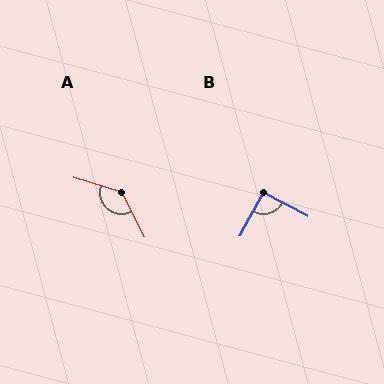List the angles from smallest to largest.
B (91°), A (134°).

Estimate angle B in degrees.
Approximately 91 degrees.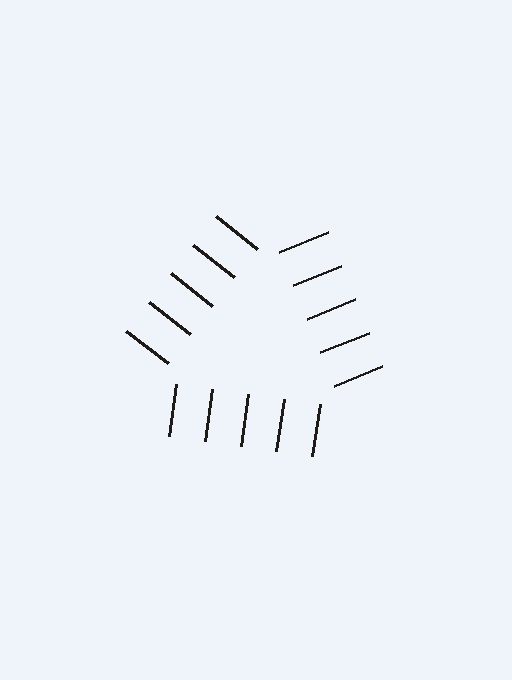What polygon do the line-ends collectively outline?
An illusory triangle — the line segments terminate on its edges but no continuous stroke is drawn.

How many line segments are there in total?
15 — 5 along each of the 3 edges.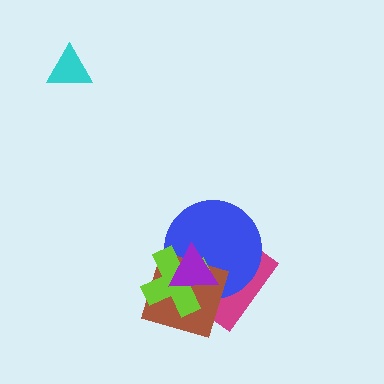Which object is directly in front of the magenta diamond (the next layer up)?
The blue circle is directly in front of the magenta diamond.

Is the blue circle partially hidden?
Yes, it is partially covered by another shape.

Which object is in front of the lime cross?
The purple triangle is in front of the lime cross.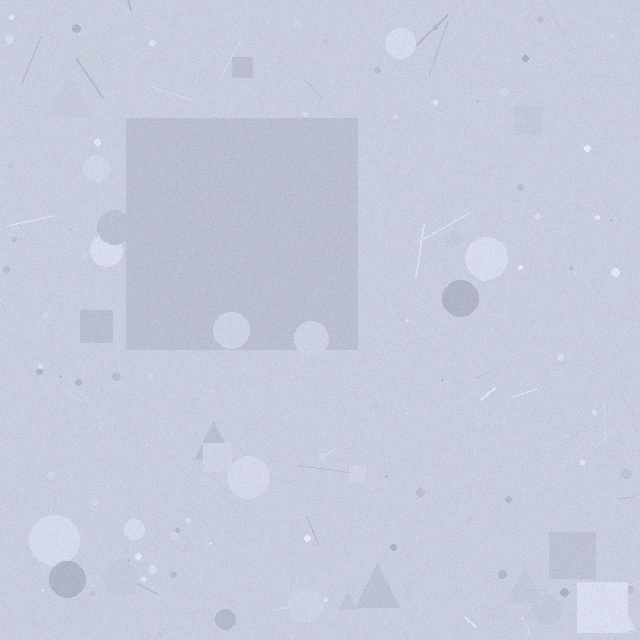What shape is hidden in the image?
A square is hidden in the image.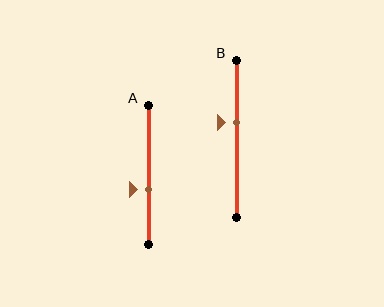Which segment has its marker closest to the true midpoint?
Segment A has its marker closest to the true midpoint.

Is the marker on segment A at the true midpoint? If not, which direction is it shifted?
No, the marker on segment A is shifted downward by about 10% of the segment length.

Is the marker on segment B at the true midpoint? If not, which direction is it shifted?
No, the marker on segment B is shifted upward by about 11% of the segment length.